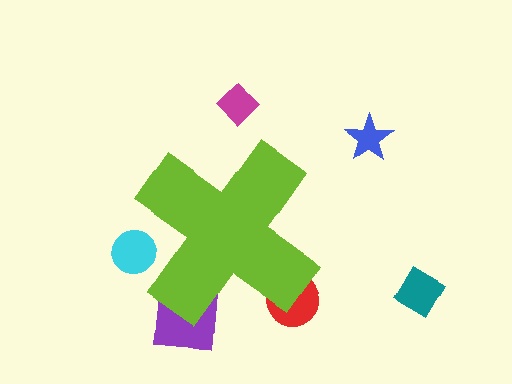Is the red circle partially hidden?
Yes, the red circle is partially hidden behind the lime cross.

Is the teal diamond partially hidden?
No, the teal diamond is fully visible.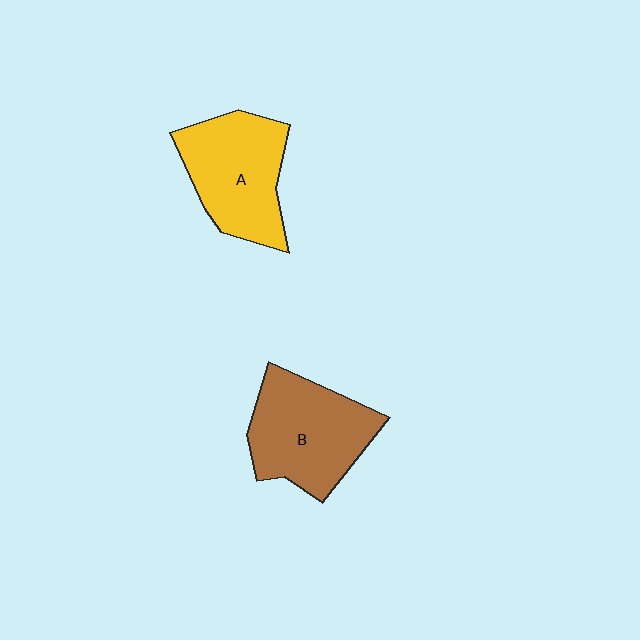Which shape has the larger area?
Shape B (brown).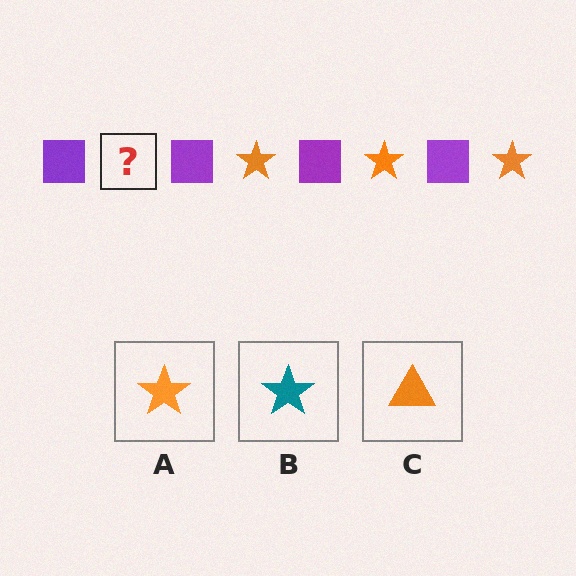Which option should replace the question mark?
Option A.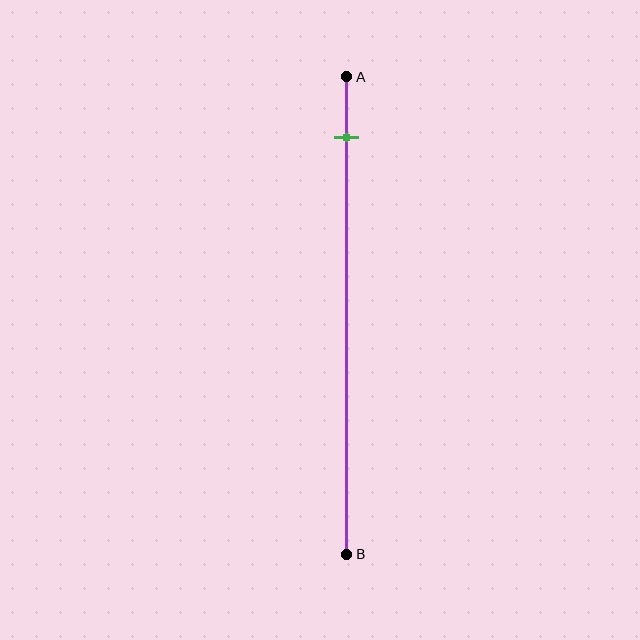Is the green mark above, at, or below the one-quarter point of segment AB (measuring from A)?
The green mark is above the one-quarter point of segment AB.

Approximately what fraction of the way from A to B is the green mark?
The green mark is approximately 15% of the way from A to B.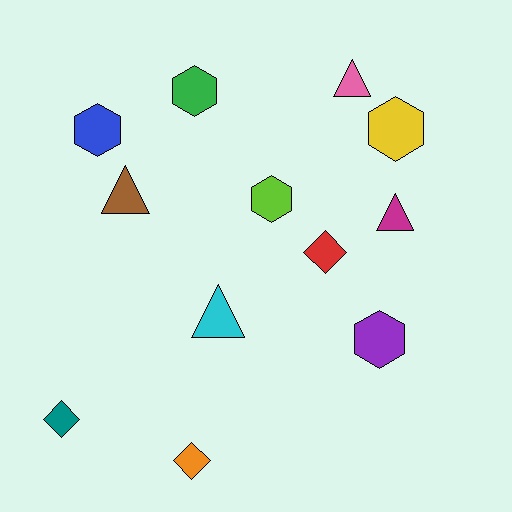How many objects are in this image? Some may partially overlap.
There are 12 objects.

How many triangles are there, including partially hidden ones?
There are 4 triangles.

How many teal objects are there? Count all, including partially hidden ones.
There is 1 teal object.